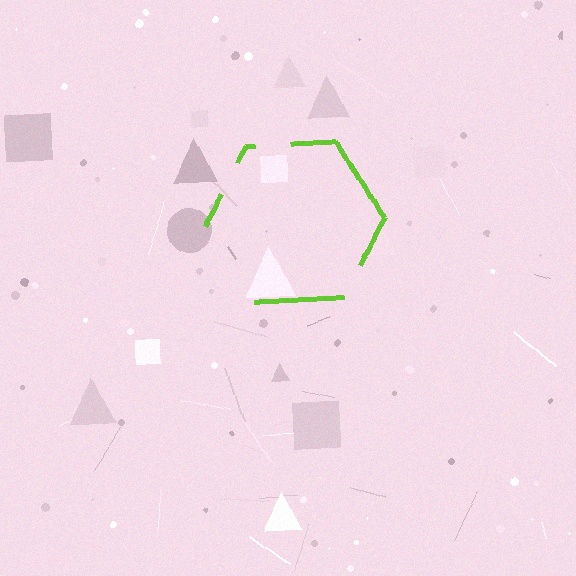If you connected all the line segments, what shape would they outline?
They would outline a hexagon.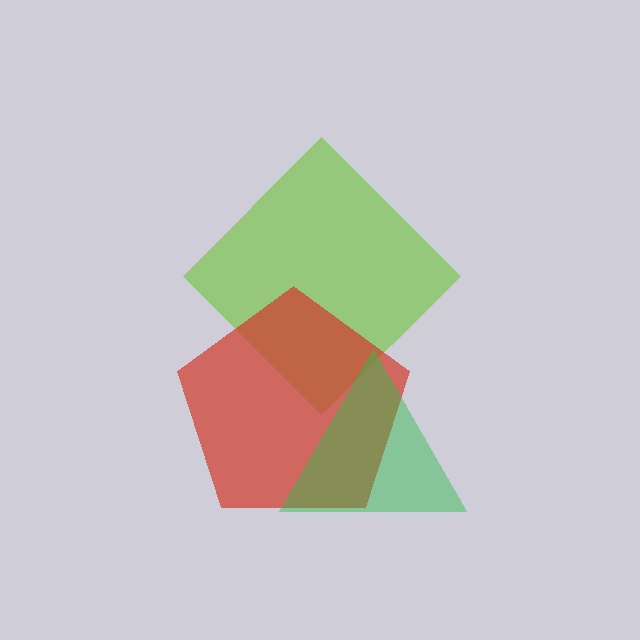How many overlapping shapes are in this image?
There are 3 overlapping shapes in the image.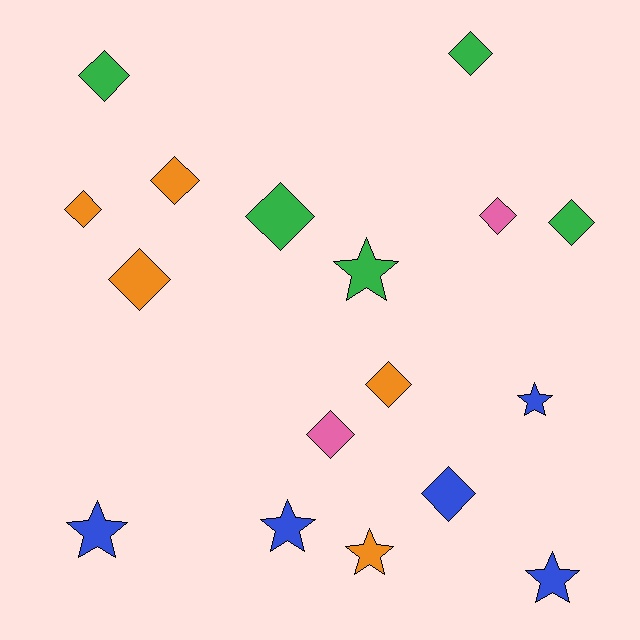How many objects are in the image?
There are 17 objects.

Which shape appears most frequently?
Diamond, with 11 objects.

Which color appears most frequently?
Orange, with 5 objects.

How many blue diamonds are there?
There is 1 blue diamond.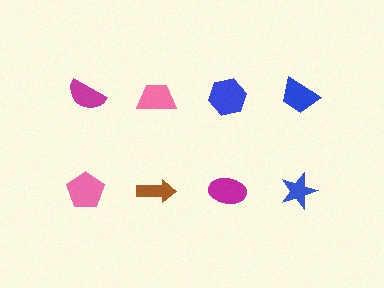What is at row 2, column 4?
A blue star.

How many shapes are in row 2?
4 shapes.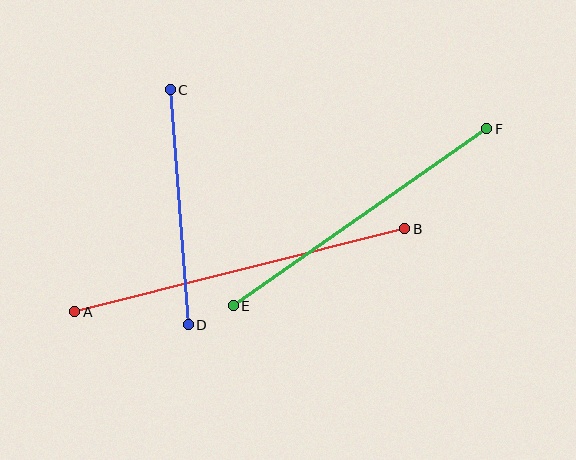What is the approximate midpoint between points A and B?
The midpoint is at approximately (240, 270) pixels.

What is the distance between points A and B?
The distance is approximately 341 pixels.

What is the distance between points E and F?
The distance is approximately 309 pixels.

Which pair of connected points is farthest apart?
Points A and B are farthest apart.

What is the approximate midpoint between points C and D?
The midpoint is at approximately (179, 207) pixels.